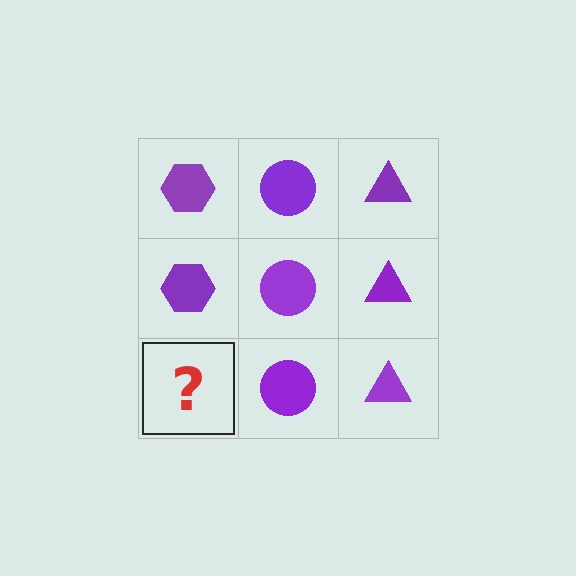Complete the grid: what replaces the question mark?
The question mark should be replaced with a purple hexagon.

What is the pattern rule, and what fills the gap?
The rule is that each column has a consistent shape. The gap should be filled with a purple hexagon.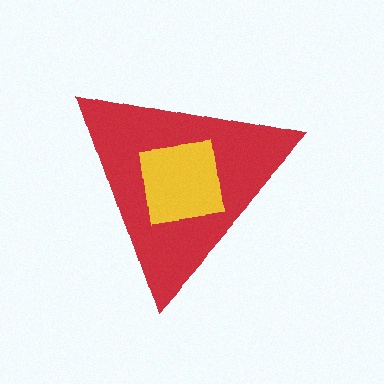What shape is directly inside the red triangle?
The yellow square.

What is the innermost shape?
The yellow square.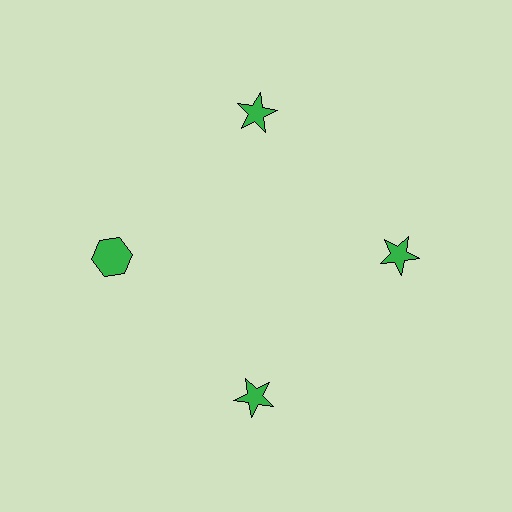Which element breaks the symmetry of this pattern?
The green hexagon at roughly the 9 o'clock position breaks the symmetry. All other shapes are green stars.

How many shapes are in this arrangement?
There are 4 shapes arranged in a ring pattern.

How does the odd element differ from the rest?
It has a different shape: hexagon instead of star.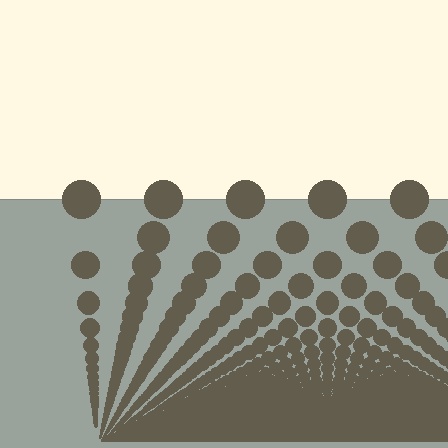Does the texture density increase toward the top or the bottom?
Density increases toward the bottom.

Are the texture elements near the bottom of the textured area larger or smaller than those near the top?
Smaller. The gradient is inverted — elements near the bottom are smaller and denser.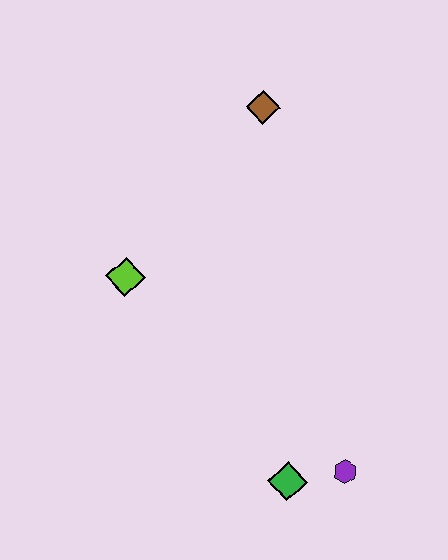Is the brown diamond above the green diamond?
Yes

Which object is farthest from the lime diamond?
The purple hexagon is farthest from the lime diamond.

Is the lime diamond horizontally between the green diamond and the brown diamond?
No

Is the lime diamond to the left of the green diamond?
Yes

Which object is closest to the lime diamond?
The brown diamond is closest to the lime diamond.